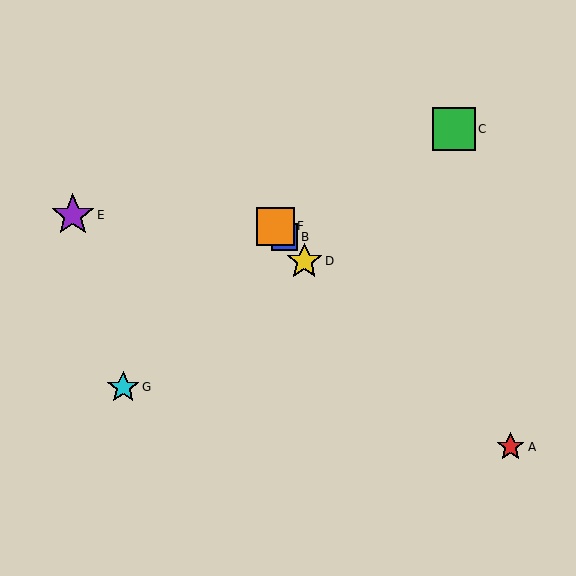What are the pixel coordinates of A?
Object A is at (511, 447).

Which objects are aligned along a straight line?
Objects B, D, F are aligned along a straight line.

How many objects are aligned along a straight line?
3 objects (B, D, F) are aligned along a straight line.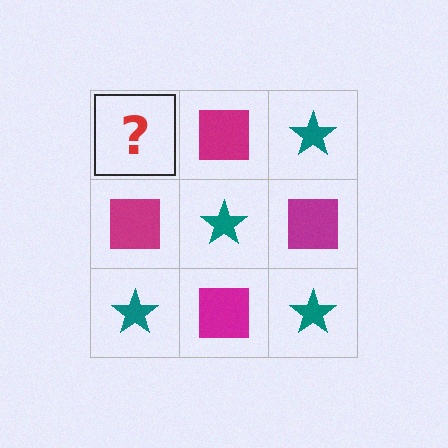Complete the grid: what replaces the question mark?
The question mark should be replaced with a teal star.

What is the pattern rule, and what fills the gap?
The rule is that it alternates teal star and magenta square in a checkerboard pattern. The gap should be filled with a teal star.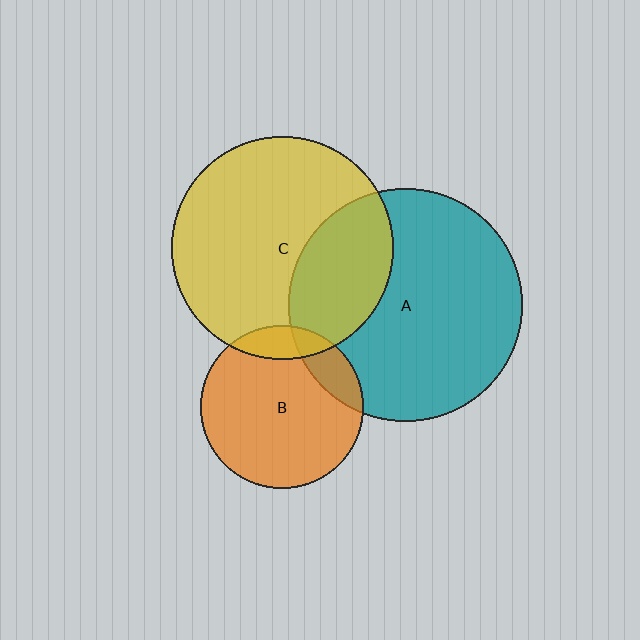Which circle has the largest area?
Circle A (teal).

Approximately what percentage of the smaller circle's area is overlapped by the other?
Approximately 10%.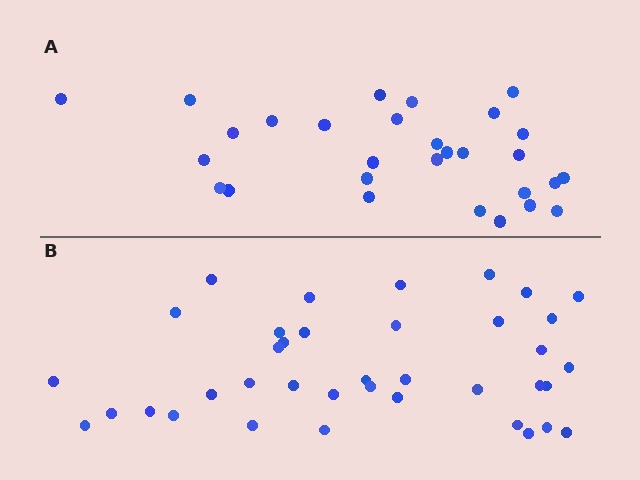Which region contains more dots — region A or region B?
Region B (the bottom region) has more dots.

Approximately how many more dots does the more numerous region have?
Region B has roughly 8 or so more dots than region A.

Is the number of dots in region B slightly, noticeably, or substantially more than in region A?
Region B has noticeably more, but not dramatically so. The ratio is roughly 1.3 to 1.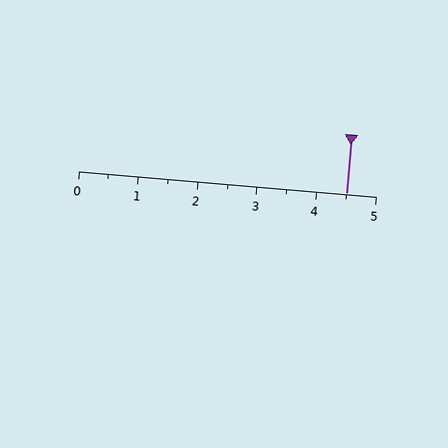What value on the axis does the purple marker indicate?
The marker indicates approximately 4.5.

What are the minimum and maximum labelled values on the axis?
The axis runs from 0 to 5.